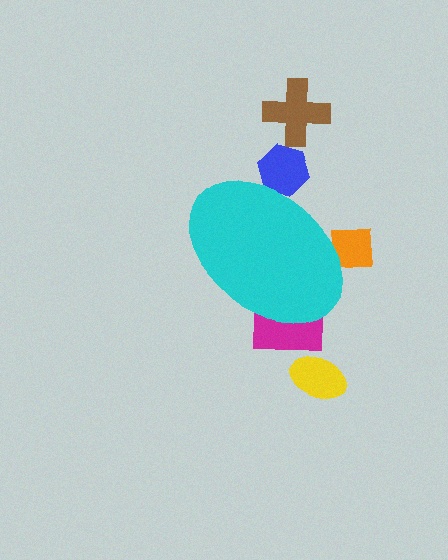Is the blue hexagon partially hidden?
Yes, the blue hexagon is partially hidden behind the cyan ellipse.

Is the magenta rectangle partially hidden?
Yes, the magenta rectangle is partially hidden behind the cyan ellipse.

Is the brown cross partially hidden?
No, the brown cross is fully visible.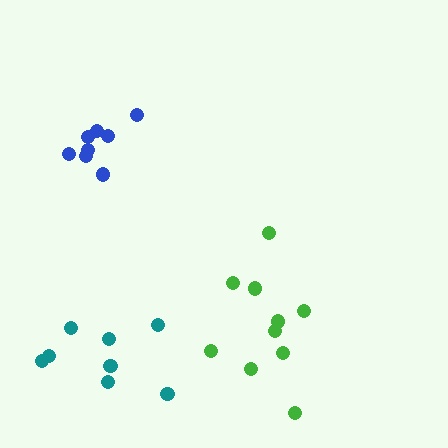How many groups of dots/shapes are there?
There are 3 groups.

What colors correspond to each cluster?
The clusters are colored: teal, green, blue.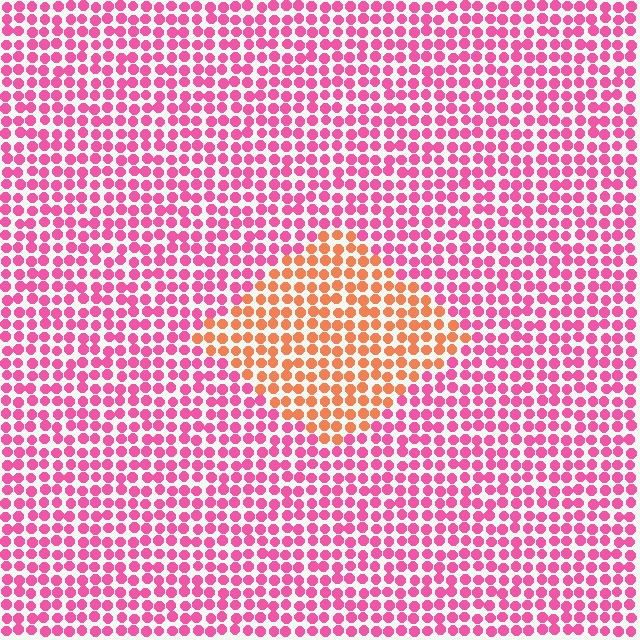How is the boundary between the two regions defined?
The boundary is defined purely by a slight shift in hue (about 48 degrees). Spacing, size, and orientation are identical on both sides.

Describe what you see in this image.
The image is filled with small pink elements in a uniform arrangement. A diamond-shaped region is visible where the elements are tinted to a slightly different hue, forming a subtle color boundary.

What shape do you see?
I see a diamond.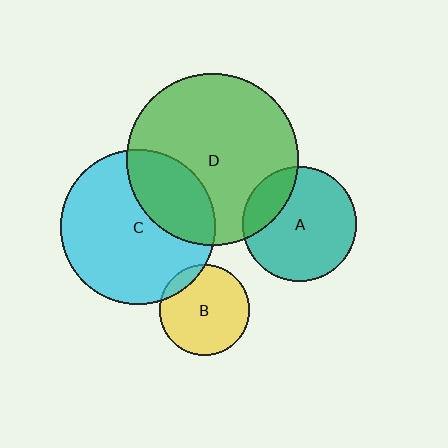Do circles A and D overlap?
Yes.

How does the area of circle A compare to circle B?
Approximately 1.6 times.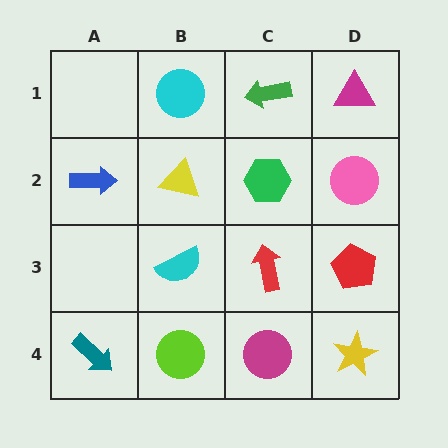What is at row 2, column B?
A yellow triangle.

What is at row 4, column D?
A yellow star.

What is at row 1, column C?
A green arrow.